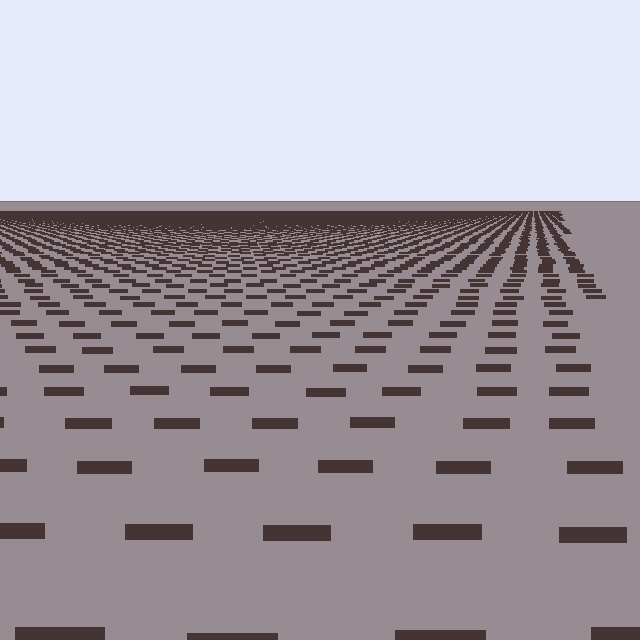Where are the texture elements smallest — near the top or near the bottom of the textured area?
Near the top.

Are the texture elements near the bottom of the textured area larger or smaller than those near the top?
Larger. Near the bottom, elements are closer to the viewer and appear at a bigger on-screen size.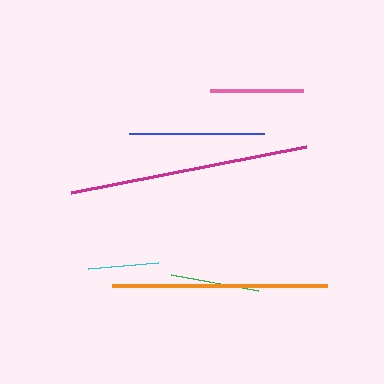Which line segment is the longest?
The magenta line is the longest at approximately 239 pixels.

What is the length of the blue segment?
The blue segment is approximately 135 pixels long.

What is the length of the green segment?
The green segment is approximately 89 pixels long.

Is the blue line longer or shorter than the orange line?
The orange line is longer than the blue line.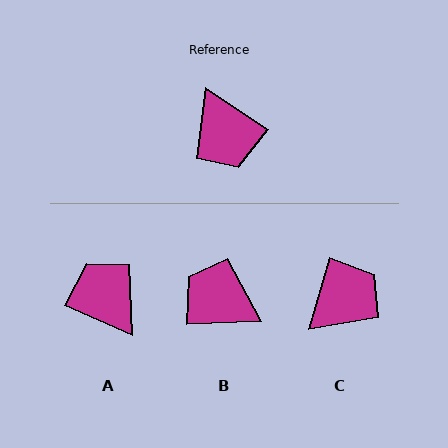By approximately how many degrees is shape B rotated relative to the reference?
Approximately 144 degrees clockwise.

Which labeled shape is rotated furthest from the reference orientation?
A, about 170 degrees away.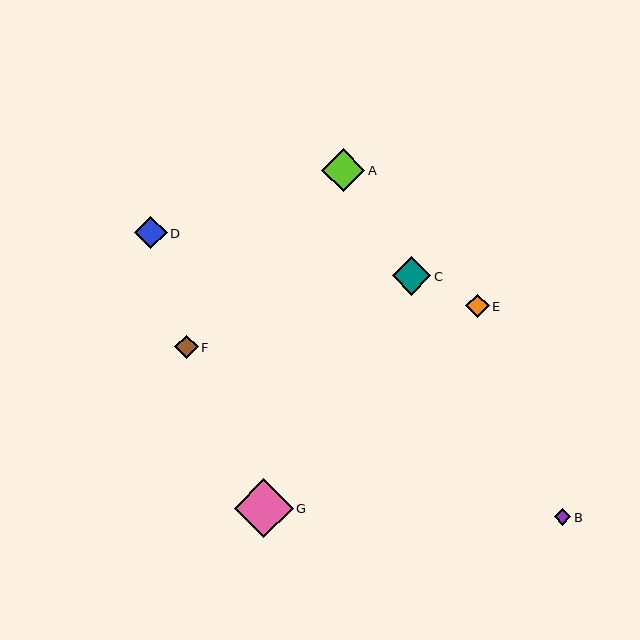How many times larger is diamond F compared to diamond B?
Diamond F is approximately 1.4 times the size of diamond B.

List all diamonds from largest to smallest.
From largest to smallest: G, A, C, D, E, F, B.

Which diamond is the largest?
Diamond G is the largest with a size of approximately 59 pixels.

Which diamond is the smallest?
Diamond B is the smallest with a size of approximately 17 pixels.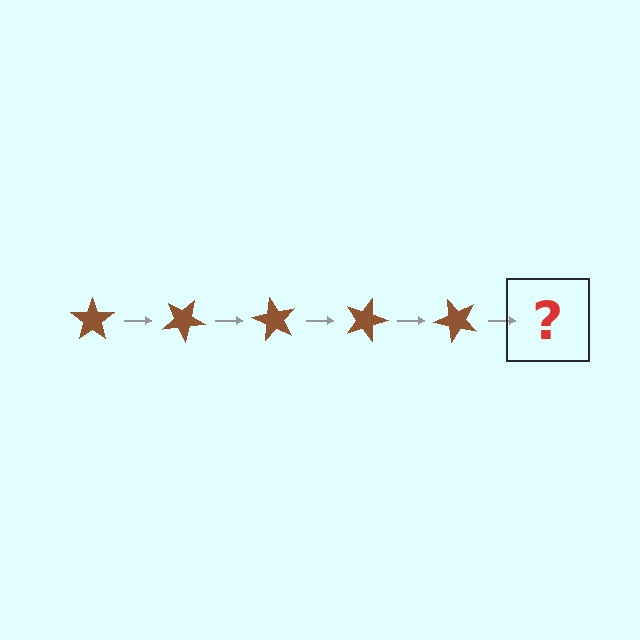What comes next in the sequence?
The next element should be a brown star rotated 150 degrees.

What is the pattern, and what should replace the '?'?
The pattern is that the star rotates 30 degrees each step. The '?' should be a brown star rotated 150 degrees.